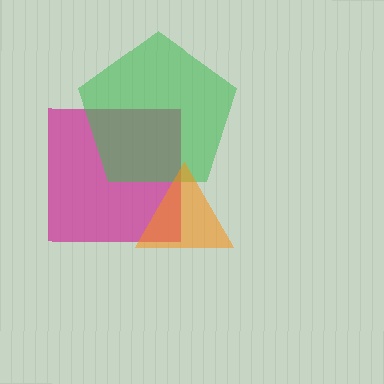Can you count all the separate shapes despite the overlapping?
Yes, there are 3 separate shapes.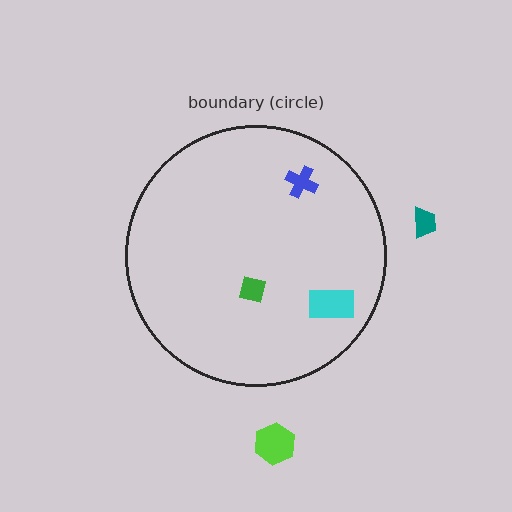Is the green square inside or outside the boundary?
Inside.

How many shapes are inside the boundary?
3 inside, 2 outside.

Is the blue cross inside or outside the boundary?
Inside.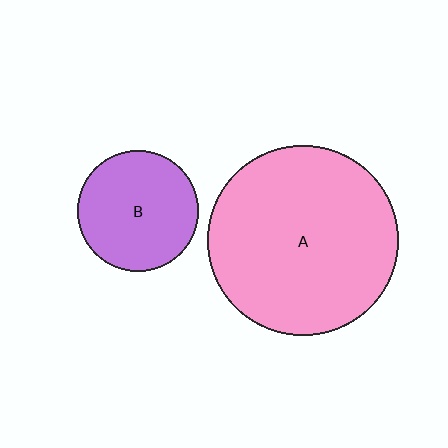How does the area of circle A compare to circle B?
Approximately 2.5 times.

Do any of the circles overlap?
No, none of the circles overlap.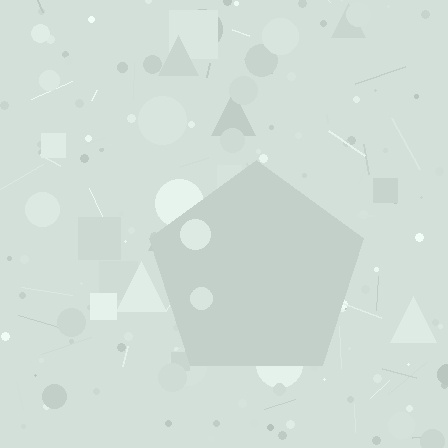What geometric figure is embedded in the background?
A pentagon is embedded in the background.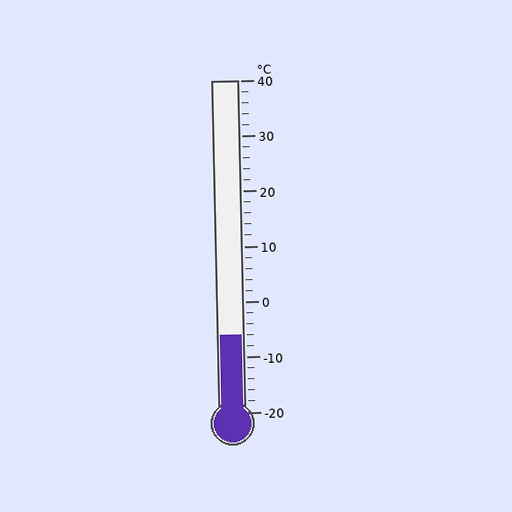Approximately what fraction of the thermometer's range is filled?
The thermometer is filled to approximately 25% of its range.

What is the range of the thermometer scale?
The thermometer scale ranges from -20°C to 40°C.